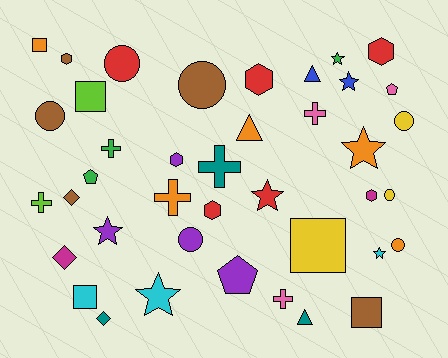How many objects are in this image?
There are 40 objects.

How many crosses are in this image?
There are 6 crosses.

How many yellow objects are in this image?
There are 3 yellow objects.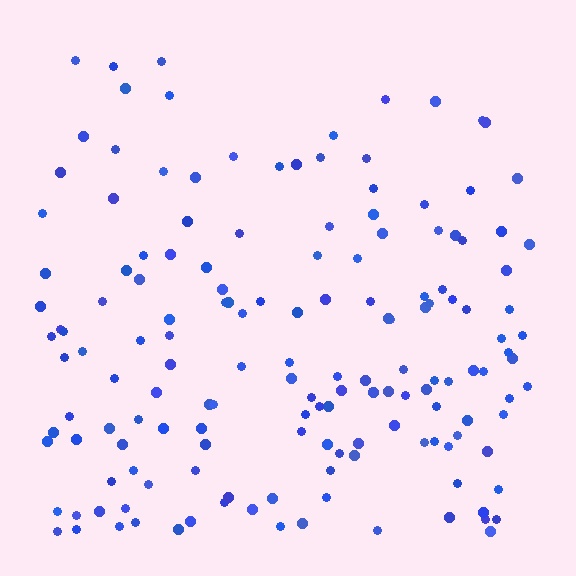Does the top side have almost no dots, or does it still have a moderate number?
Still a moderate number, just noticeably fewer than the bottom.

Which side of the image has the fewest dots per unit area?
The top.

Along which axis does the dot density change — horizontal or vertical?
Vertical.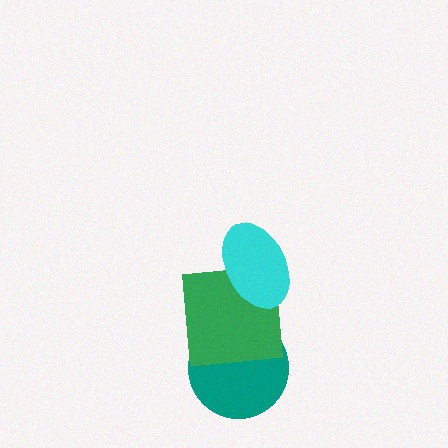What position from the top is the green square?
The green square is 2nd from the top.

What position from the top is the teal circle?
The teal circle is 3rd from the top.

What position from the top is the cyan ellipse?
The cyan ellipse is 1st from the top.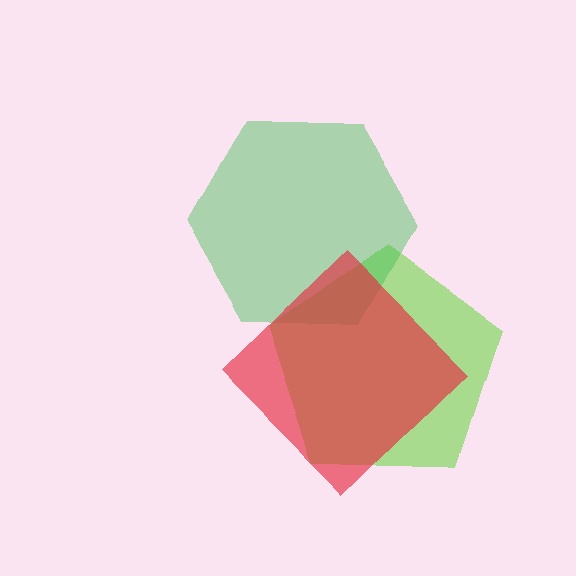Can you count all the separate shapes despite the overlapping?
Yes, there are 3 separate shapes.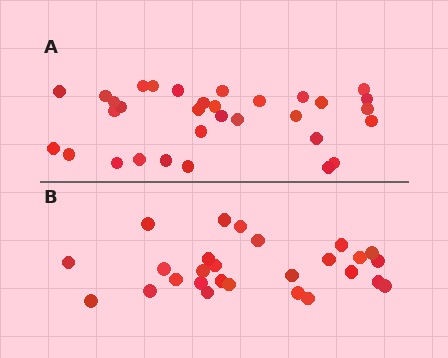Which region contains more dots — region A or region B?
Region A (the top region) has more dots.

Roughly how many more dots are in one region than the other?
Region A has about 5 more dots than region B.